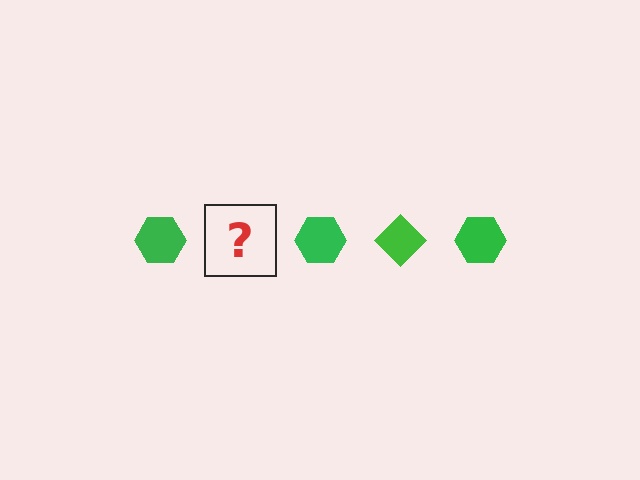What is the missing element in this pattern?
The missing element is a green diamond.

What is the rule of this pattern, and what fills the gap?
The rule is that the pattern cycles through hexagon, diamond shapes in green. The gap should be filled with a green diamond.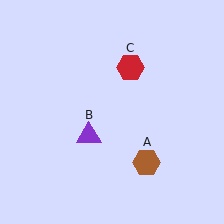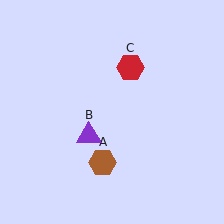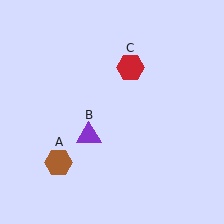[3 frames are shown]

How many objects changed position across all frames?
1 object changed position: brown hexagon (object A).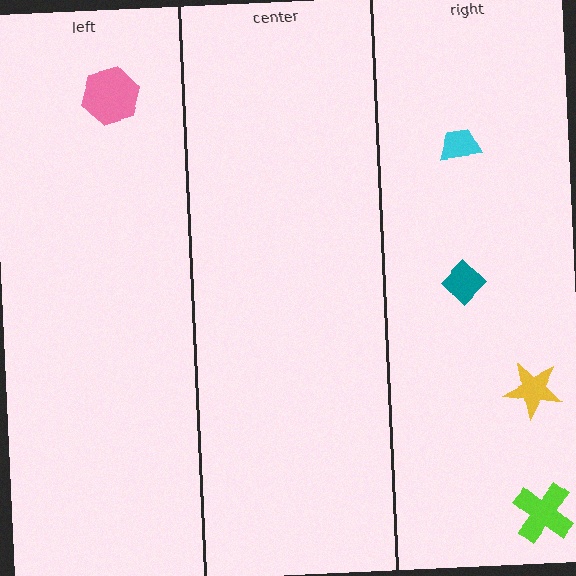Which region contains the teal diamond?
The right region.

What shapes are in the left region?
The pink hexagon.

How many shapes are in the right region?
4.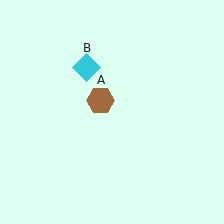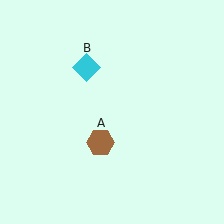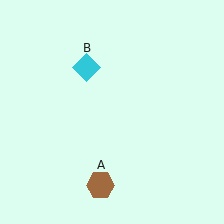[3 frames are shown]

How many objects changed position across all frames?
1 object changed position: brown hexagon (object A).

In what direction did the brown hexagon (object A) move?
The brown hexagon (object A) moved down.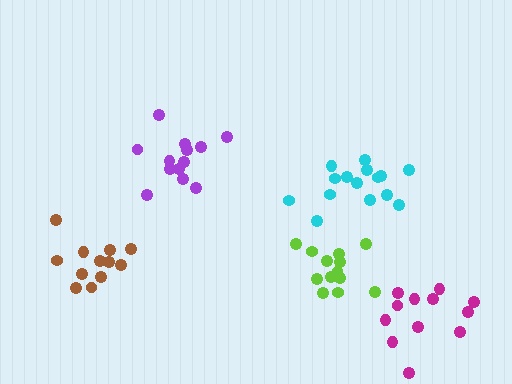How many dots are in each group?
Group 1: 12 dots, Group 2: 15 dots, Group 3: 13 dots, Group 4: 12 dots, Group 5: 13 dots (65 total).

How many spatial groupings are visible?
There are 5 spatial groupings.